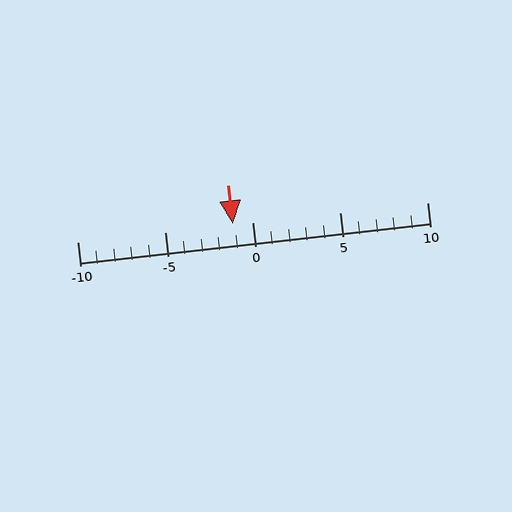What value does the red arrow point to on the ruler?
The red arrow points to approximately -1.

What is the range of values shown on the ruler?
The ruler shows values from -10 to 10.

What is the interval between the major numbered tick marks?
The major tick marks are spaced 5 units apart.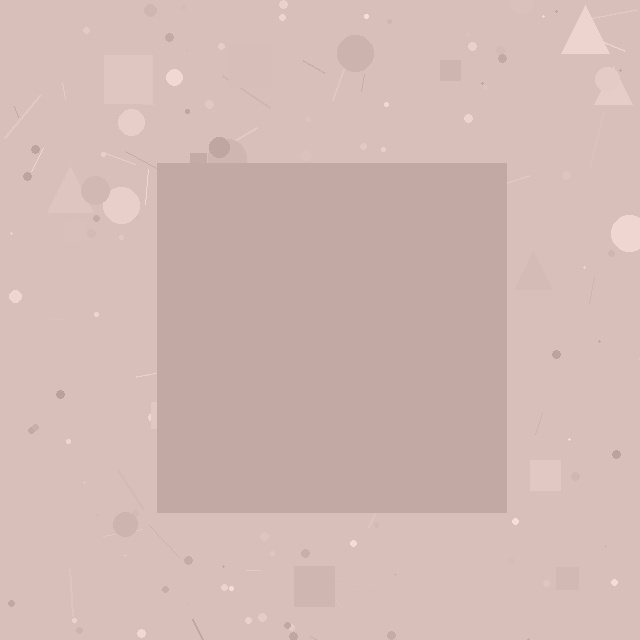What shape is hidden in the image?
A square is hidden in the image.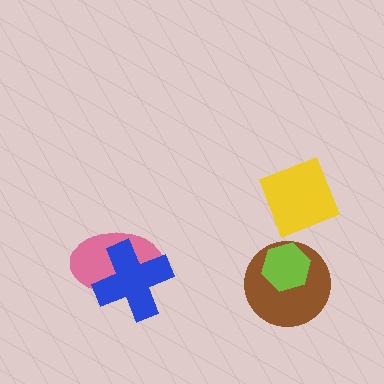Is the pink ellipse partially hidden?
Yes, it is partially covered by another shape.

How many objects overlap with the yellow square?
0 objects overlap with the yellow square.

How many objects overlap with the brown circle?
1 object overlaps with the brown circle.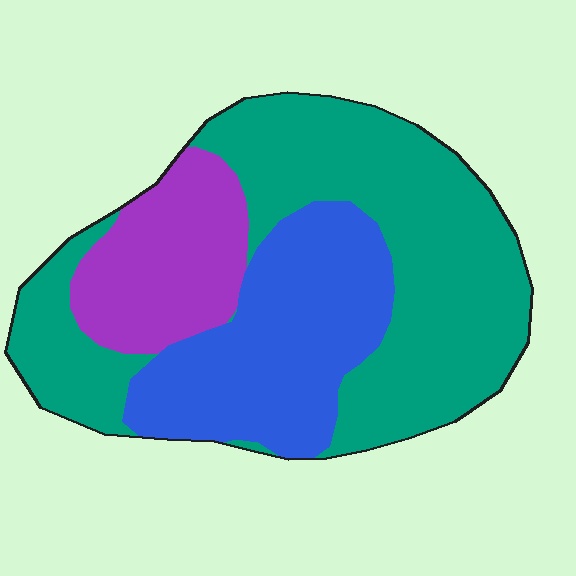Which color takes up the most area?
Teal, at roughly 55%.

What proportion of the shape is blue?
Blue covers about 30% of the shape.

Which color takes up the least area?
Purple, at roughly 20%.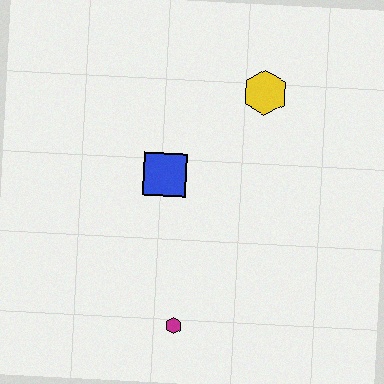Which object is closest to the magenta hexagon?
The blue square is closest to the magenta hexagon.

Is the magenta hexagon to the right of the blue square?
Yes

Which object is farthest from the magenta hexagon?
The yellow hexagon is farthest from the magenta hexagon.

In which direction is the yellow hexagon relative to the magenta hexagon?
The yellow hexagon is above the magenta hexagon.